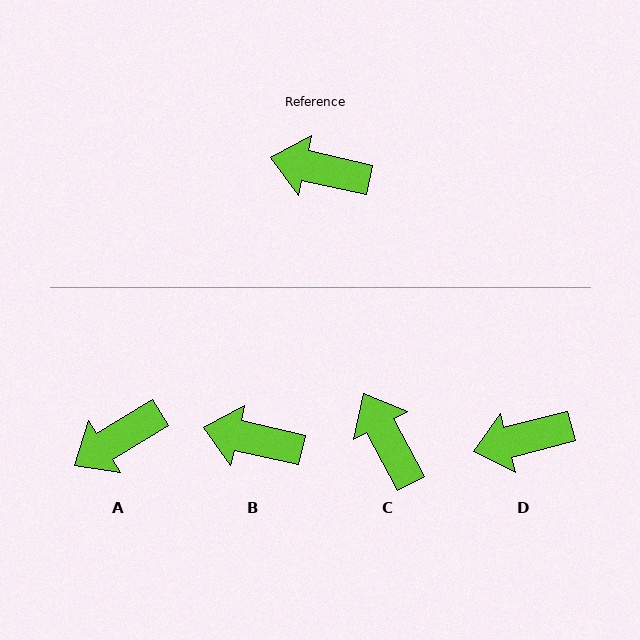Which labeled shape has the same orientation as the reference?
B.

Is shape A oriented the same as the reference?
No, it is off by about 44 degrees.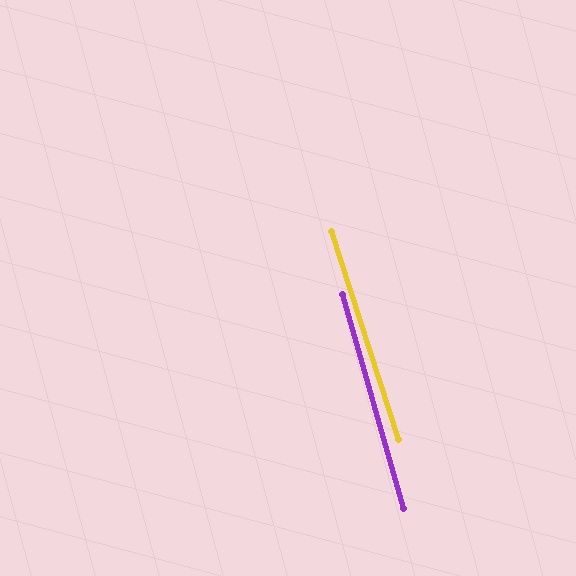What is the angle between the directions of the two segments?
Approximately 2 degrees.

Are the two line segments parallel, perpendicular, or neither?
Parallel — their directions differ by only 2.0°.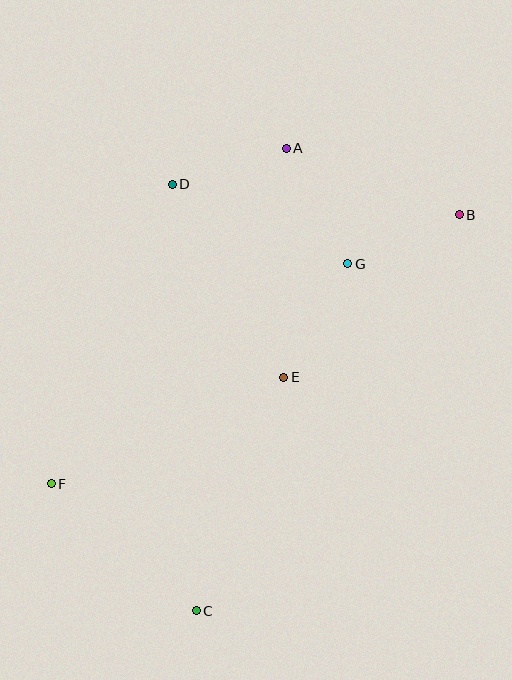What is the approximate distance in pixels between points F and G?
The distance between F and G is approximately 369 pixels.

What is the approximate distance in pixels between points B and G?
The distance between B and G is approximately 122 pixels.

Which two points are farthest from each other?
Points B and F are farthest from each other.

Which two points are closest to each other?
Points A and D are closest to each other.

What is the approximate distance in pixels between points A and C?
The distance between A and C is approximately 471 pixels.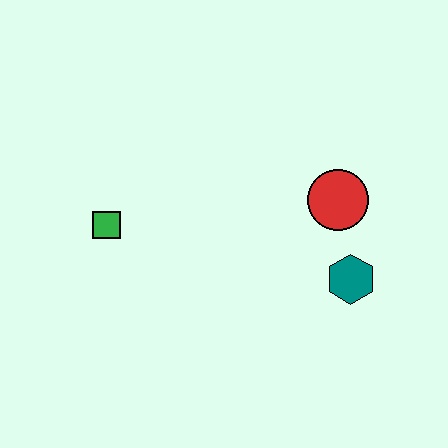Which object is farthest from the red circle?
The green square is farthest from the red circle.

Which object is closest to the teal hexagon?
The red circle is closest to the teal hexagon.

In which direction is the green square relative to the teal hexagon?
The green square is to the left of the teal hexagon.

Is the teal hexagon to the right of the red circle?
Yes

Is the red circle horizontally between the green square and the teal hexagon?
Yes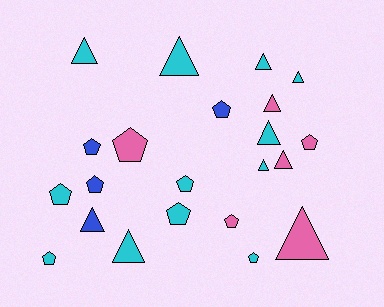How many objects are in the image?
There are 22 objects.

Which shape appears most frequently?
Triangle, with 11 objects.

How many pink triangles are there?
There are 3 pink triangles.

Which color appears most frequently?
Cyan, with 12 objects.